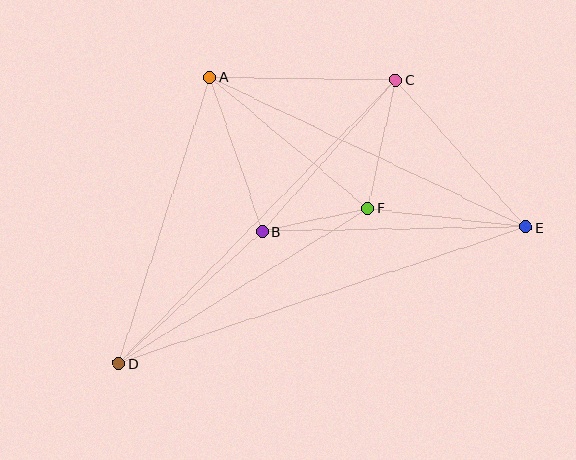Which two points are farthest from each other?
Points D and E are farthest from each other.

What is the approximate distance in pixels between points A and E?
The distance between A and E is approximately 350 pixels.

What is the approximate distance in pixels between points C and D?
The distance between C and D is approximately 396 pixels.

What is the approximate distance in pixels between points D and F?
The distance between D and F is approximately 293 pixels.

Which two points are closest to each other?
Points B and F are closest to each other.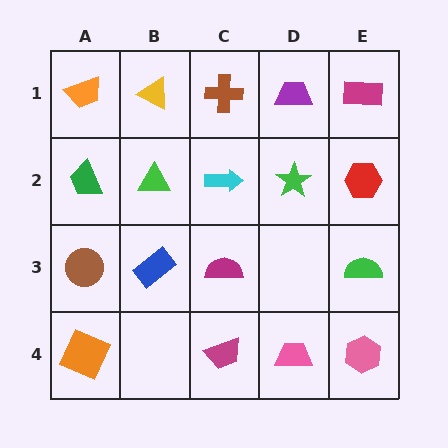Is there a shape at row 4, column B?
No, that cell is empty.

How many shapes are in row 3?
4 shapes.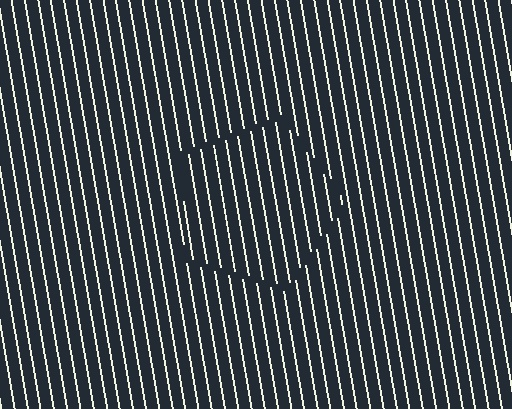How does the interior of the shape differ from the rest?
The interior of the shape contains the same grating, shifted by half a period — the contour is defined by the phase discontinuity where line-ends from the inner and outer gratings abut.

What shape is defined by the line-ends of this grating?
An illusory pentagon. The interior of the shape contains the same grating, shifted by half a period — the contour is defined by the phase discontinuity where line-ends from the inner and outer gratings abut.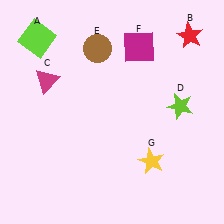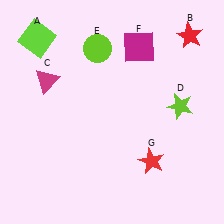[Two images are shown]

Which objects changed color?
E changed from brown to lime. G changed from yellow to red.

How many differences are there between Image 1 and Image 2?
There are 2 differences between the two images.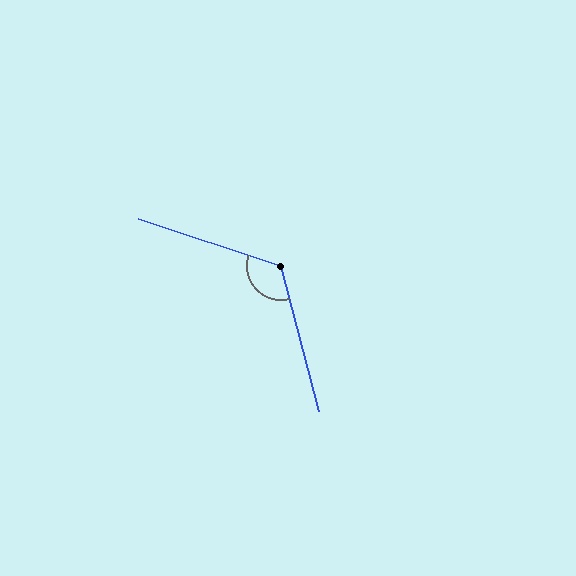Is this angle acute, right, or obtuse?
It is obtuse.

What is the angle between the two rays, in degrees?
Approximately 123 degrees.